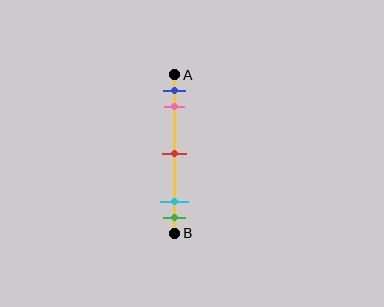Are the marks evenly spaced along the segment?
No, the marks are not evenly spaced.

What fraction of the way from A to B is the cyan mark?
The cyan mark is approximately 80% (0.8) of the way from A to B.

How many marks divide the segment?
There are 5 marks dividing the segment.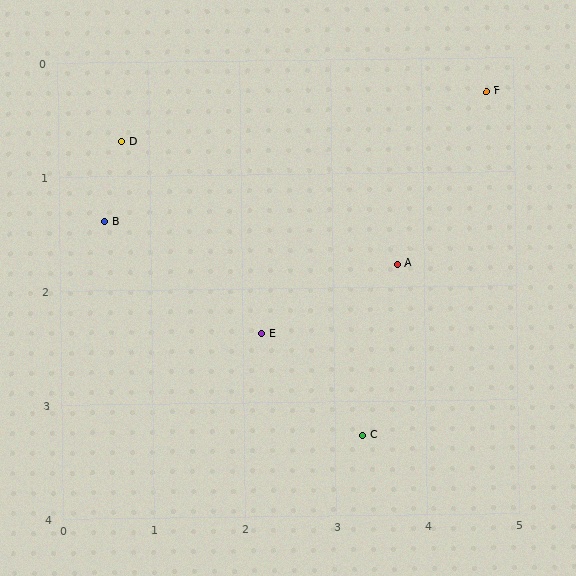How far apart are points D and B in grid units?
Points D and B are about 0.7 grid units apart.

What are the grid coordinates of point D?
Point D is at approximately (0.7, 0.7).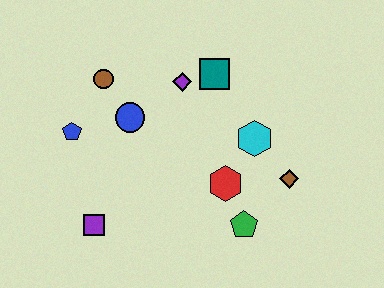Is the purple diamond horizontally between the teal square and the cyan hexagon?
No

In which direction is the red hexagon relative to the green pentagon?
The red hexagon is above the green pentagon.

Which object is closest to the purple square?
The blue pentagon is closest to the purple square.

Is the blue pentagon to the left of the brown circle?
Yes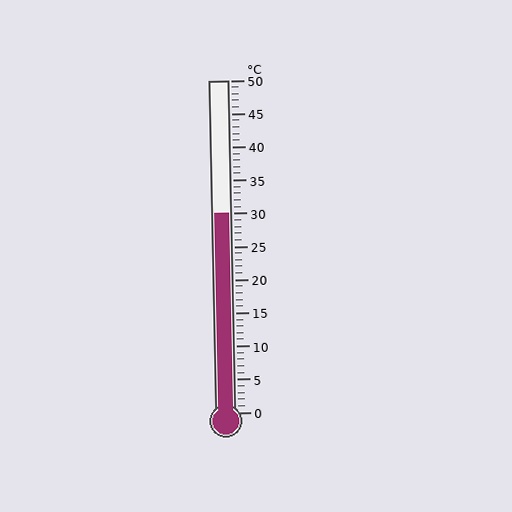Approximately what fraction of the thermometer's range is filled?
The thermometer is filled to approximately 60% of its range.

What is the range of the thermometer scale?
The thermometer scale ranges from 0°C to 50°C.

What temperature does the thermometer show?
The thermometer shows approximately 30°C.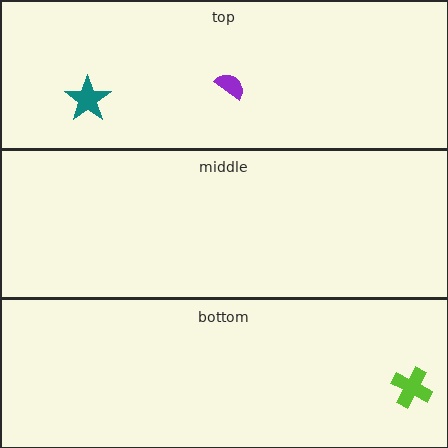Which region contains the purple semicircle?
The top region.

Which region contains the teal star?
The top region.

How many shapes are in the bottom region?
1.